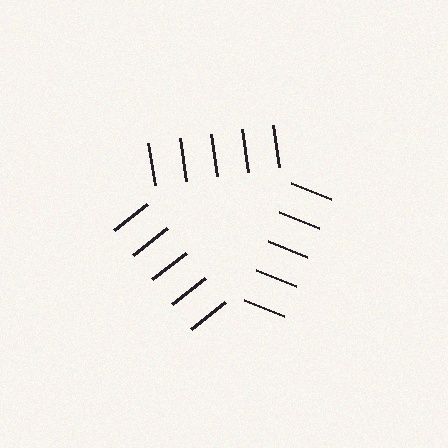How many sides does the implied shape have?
3 sides — the line-ends trace a triangle.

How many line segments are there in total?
15 — 5 along each of the 3 edges.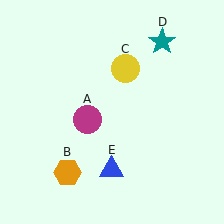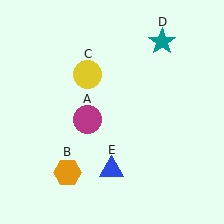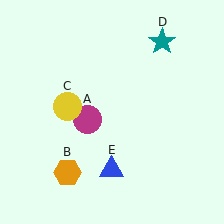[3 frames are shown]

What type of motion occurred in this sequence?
The yellow circle (object C) rotated counterclockwise around the center of the scene.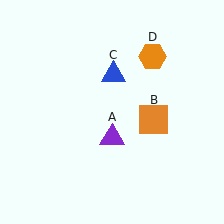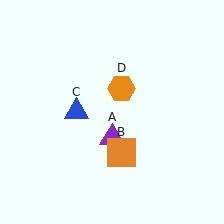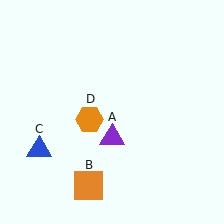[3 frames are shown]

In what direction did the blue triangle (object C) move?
The blue triangle (object C) moved down and to the left.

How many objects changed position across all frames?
3 objects changed position: orange square (object B), blue triangle (object C), orange hexagon (object D).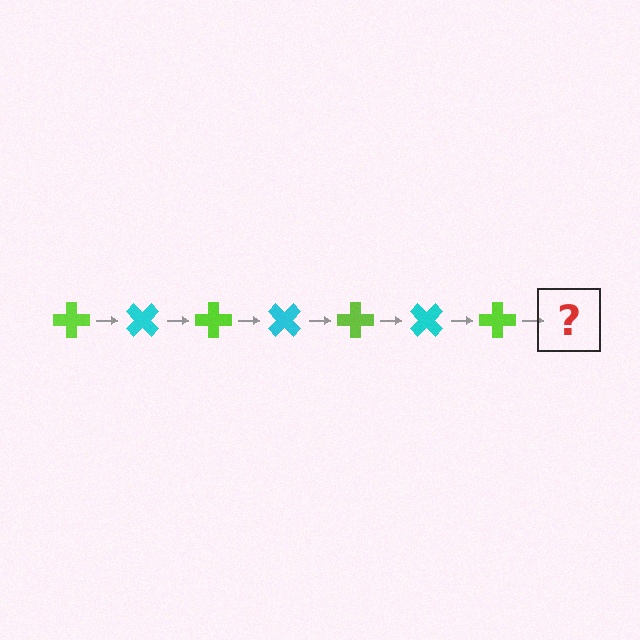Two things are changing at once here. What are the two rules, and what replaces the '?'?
The two rules are that it rotates 45 degrees each step and the color cycles through lime and cyan. The '?' should be a cyan cross, rotated 315 degrees from the start.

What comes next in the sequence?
The next element should be a cyan cross, rotated 315 degrees from the start.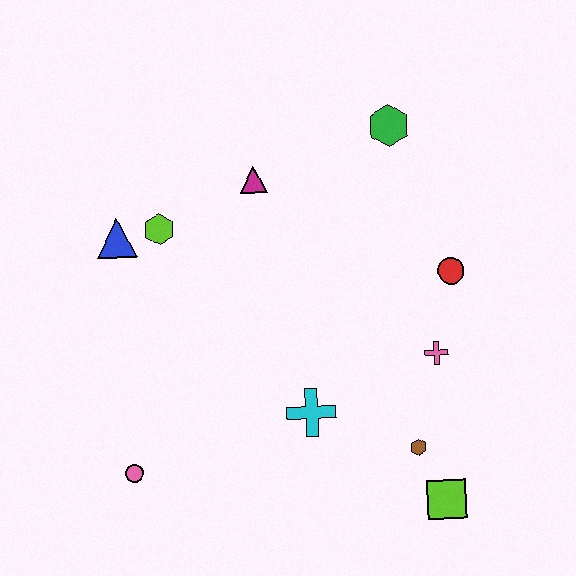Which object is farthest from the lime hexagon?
The lime square is farthest from the lime hexagon.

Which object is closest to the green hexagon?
The magenta triangle is closest to the green hexagon.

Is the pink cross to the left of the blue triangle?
No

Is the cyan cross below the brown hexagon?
No